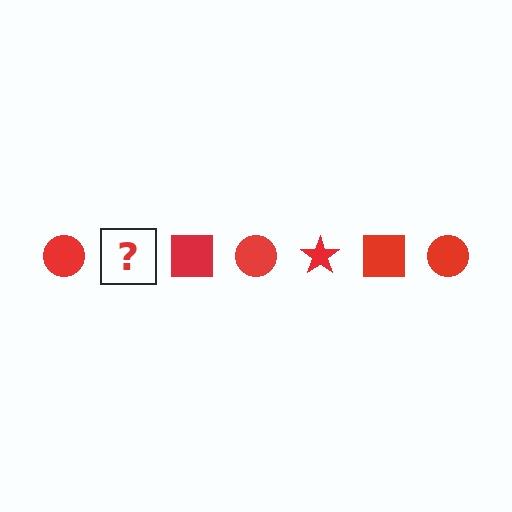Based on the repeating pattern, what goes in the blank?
The blank should be a red star.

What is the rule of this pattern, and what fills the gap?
The rule is that the pattern cycles through circle, star, square shapes in red. The gap should be filled with a red star.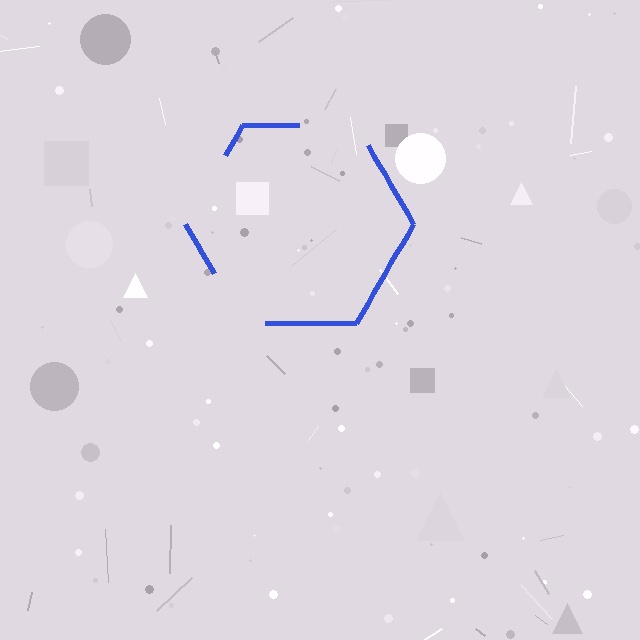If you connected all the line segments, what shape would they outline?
They would outline a hexagon.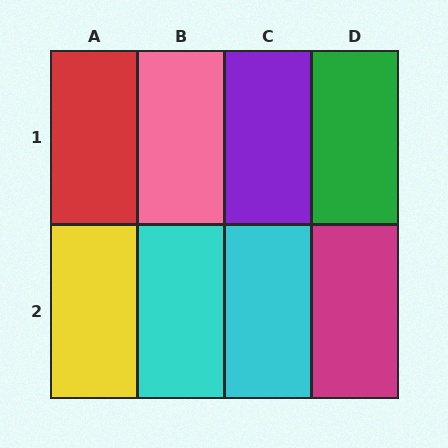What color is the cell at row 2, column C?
Cyan.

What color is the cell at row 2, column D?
Magenta.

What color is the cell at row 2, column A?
Yellow.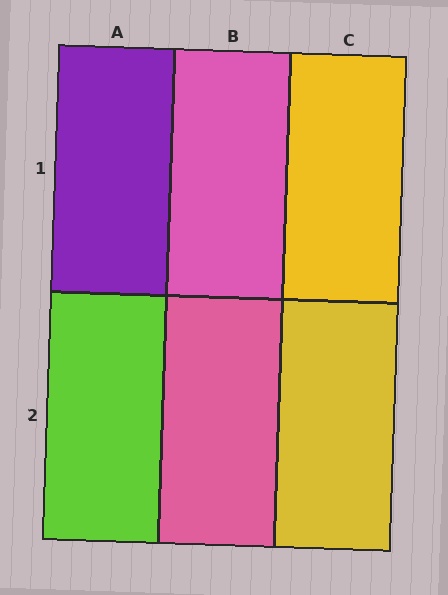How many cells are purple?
1 cell is purple.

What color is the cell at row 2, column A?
Lime.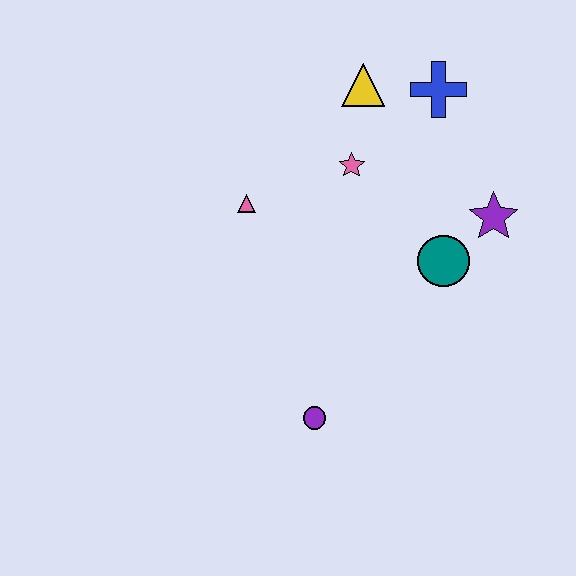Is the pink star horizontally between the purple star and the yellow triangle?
No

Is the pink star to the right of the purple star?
No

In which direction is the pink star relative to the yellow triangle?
The pink star is below the yellow triangle.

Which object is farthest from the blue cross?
The purple circle is farthest from the blue cross.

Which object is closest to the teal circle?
The purple star is closest to the teal circle.